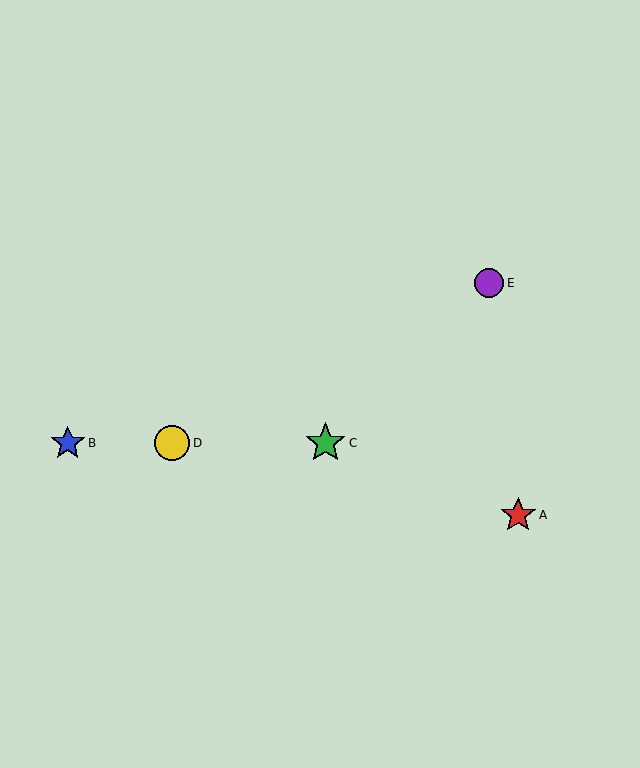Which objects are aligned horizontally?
Objects B, C, D are aligned horizontally.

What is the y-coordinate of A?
Object A is at y≈515.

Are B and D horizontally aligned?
Yes, both are at y≈443.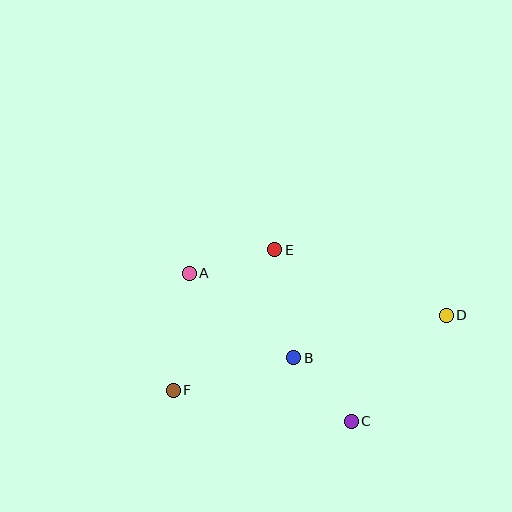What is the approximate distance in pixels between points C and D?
The distance between C and D is approximately 143 pixels.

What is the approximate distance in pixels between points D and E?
The distance between D and E is approximately 183 pixels.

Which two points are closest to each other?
Points B and C are closest to each other.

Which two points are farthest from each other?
Points D and F are farthest from each other.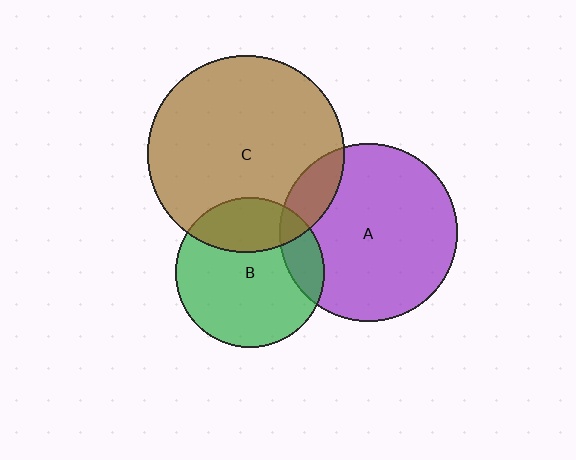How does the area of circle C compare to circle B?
Approximately 1.7 times.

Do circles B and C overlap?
Yes.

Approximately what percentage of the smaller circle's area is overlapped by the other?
Approximately 25%.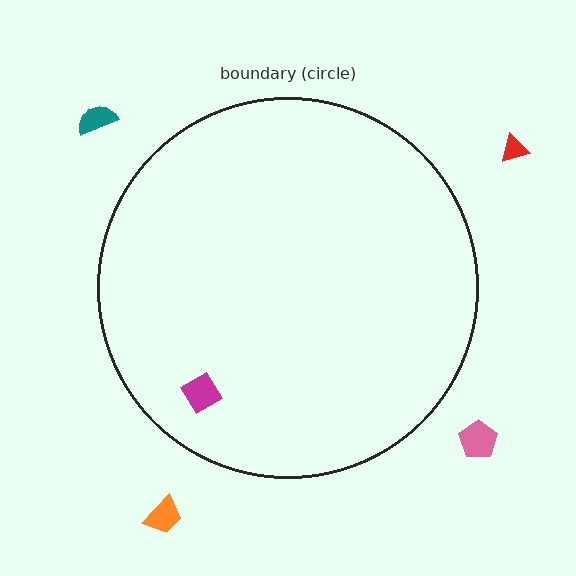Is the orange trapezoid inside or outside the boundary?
Outside.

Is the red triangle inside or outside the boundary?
Outside.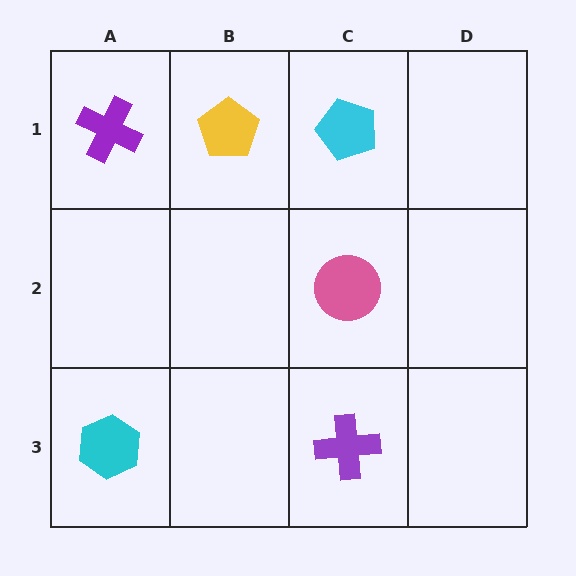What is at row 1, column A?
A purple cross.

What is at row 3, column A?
A cyan hexagon.